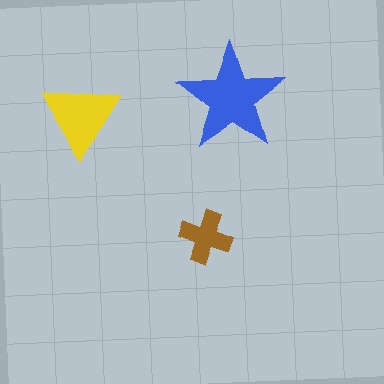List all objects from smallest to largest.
The brown cross, the yellow triangle, the blue star.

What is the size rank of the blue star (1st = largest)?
1st.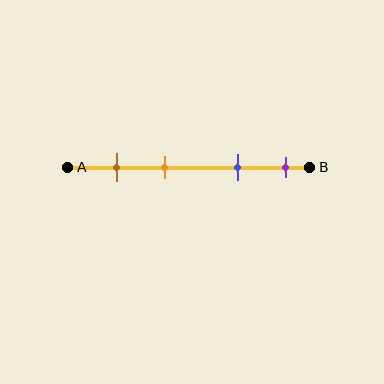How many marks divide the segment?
There are 4 marks dividing the segment.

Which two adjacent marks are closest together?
The brown and orange marks are the closest adjacent pair.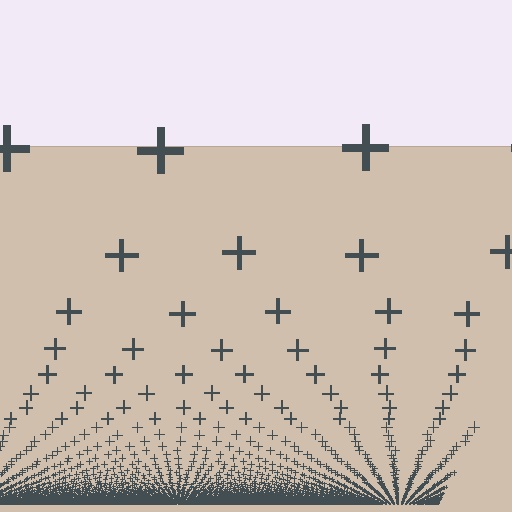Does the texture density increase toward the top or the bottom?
Density increases toward the bottom.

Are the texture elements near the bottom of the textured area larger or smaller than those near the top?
Smaller. The gradient is inverted — elements near the bottom are smaller and denser.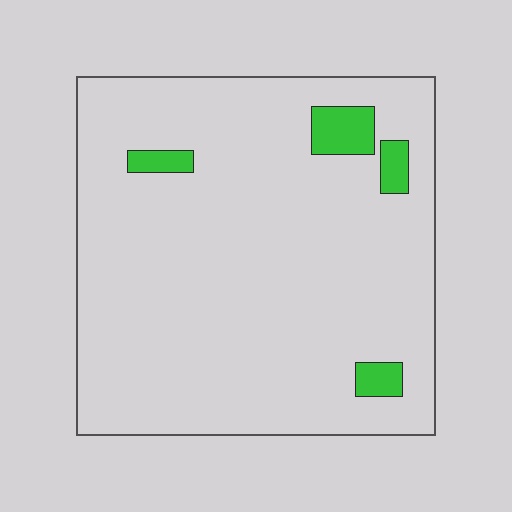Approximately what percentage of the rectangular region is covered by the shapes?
Approximately 5%.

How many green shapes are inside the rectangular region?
4.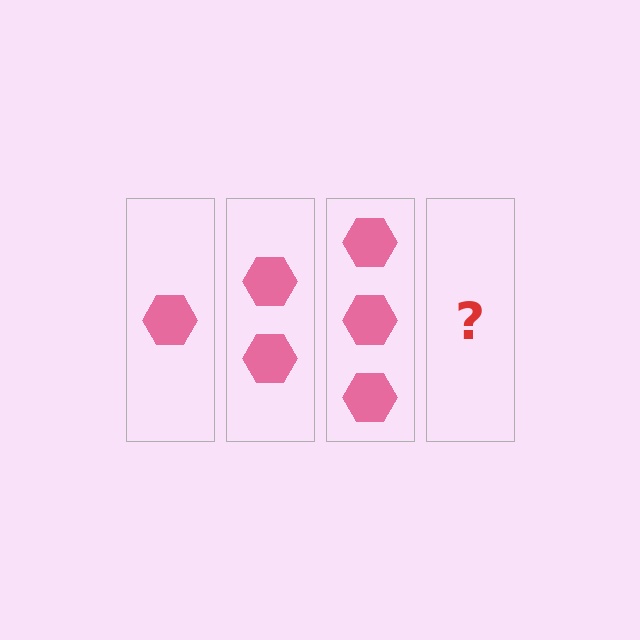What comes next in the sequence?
The next element should be 4 hexagons.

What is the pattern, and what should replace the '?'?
The pattern is that each step adds one more hexagon. The '?' should be 4 hexagons.